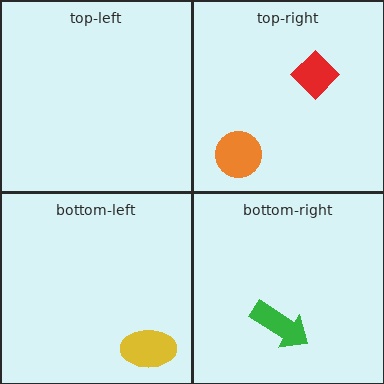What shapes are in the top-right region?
The red diamond, the orange circle.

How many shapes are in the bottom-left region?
1.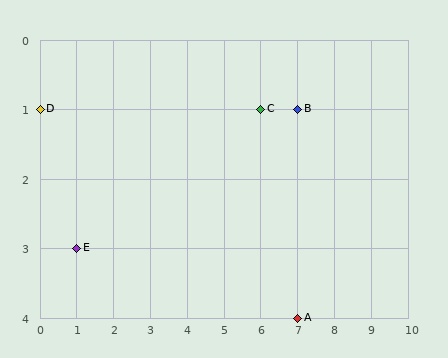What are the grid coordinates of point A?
Point A is at grid coordinates (7, 4).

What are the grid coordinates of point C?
Point C is at grid coordinates (6, 1).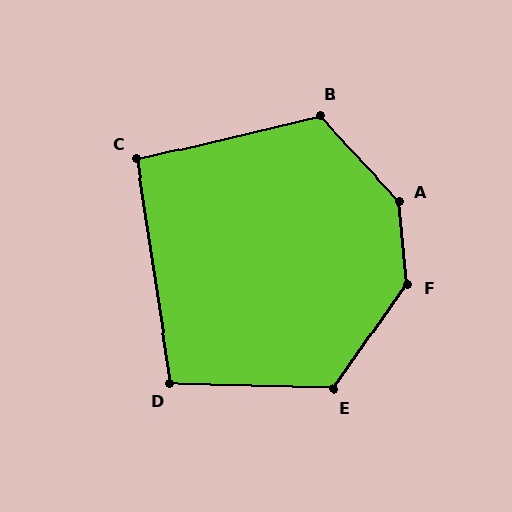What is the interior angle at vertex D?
Approximately 100 degrees (obtuse).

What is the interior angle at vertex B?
Approximately 120 degrees (obtuse).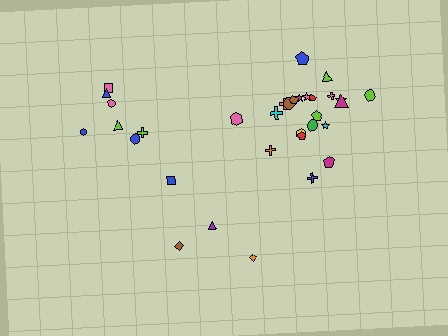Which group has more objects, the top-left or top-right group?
The top-right group.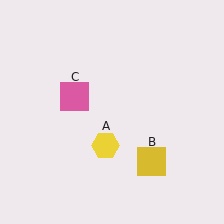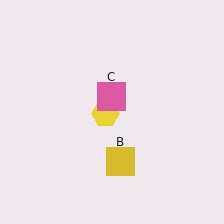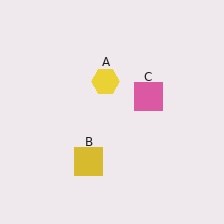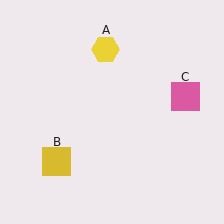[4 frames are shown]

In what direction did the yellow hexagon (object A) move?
The yellow hexagon (object A) moved up.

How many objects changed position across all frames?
3 objects changed position: yellow hexagon (object A), yellow square (object B), pink square (object C).